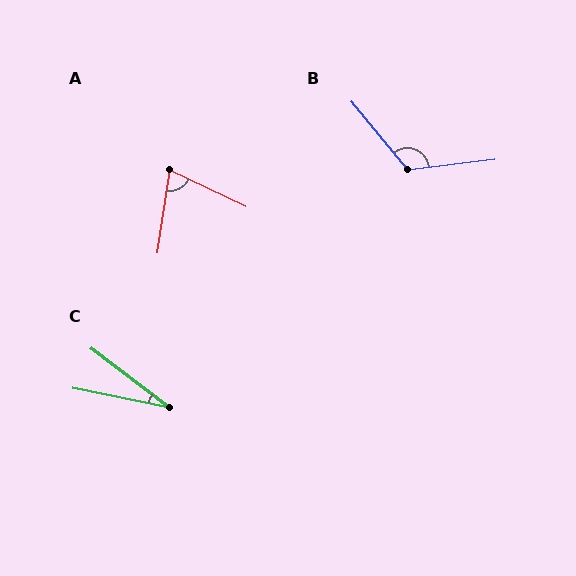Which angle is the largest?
B, at approximately 122 degrees.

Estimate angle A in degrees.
Approximately 73 degrees.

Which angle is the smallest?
C, at approximately 26 degrees.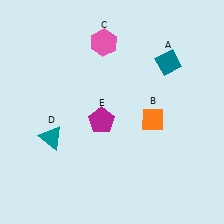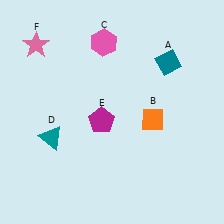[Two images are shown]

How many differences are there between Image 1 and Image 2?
There is 1 difference between the two images.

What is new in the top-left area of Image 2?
A pink star (F) was added in the top-left area of Image 2.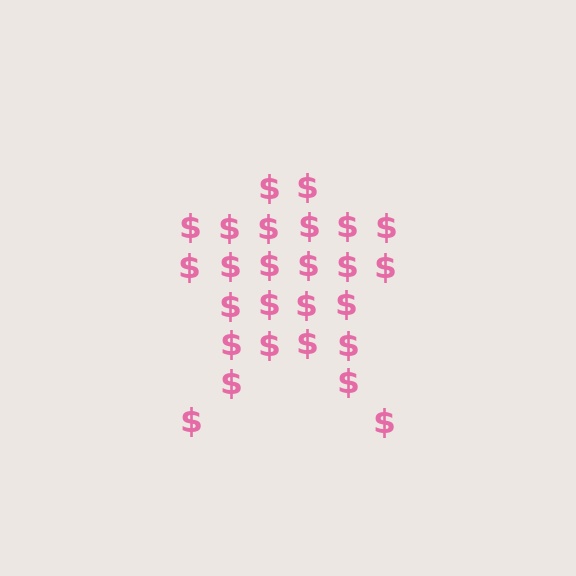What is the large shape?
The large shape is a star.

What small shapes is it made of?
It is made of small dollar signs.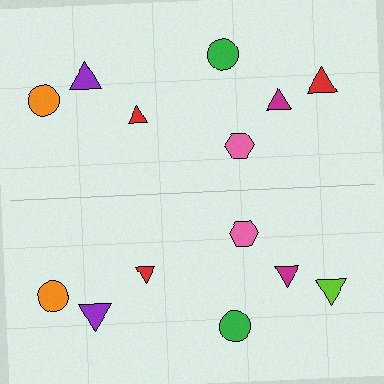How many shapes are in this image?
There are 14 shapes in this image.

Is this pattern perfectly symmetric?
No, the pattern is not perfectly symmetric. The lime triangle on the bottom side breaks the symmetry — its mirror counterpart is red.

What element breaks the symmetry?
The lime triangle on the bottom side breaks the symmetry — its mirror counterpart is red.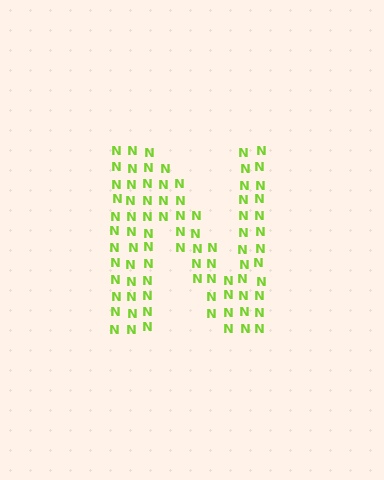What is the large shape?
The large shape is the letter N.